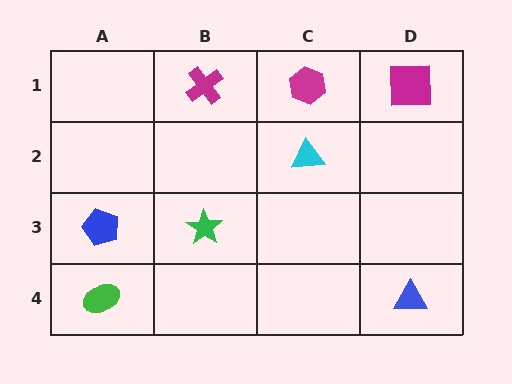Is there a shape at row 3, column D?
No, that cell is empty.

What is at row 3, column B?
A green star.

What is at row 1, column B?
A magenta cross.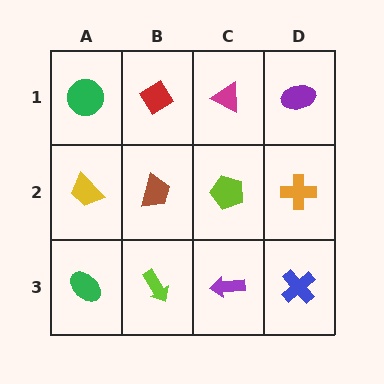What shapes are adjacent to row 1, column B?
A brown trapezoid (row 2, column B), a green circle (row 1, column A), a magenta triangle (row 1, column C).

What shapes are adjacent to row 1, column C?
A lime pentagon (row 2, column C), a red diamond (row 1, column B), a purple ellipse (row 1, column D).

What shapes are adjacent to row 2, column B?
A red diamond (row 1, column B), a lime arrow (row 3, column B), a yellow trapezoid (row 2, column A), a lime pentagon (row 2, column C).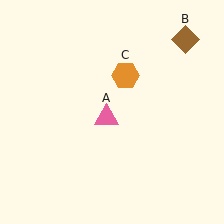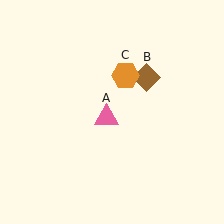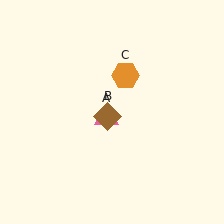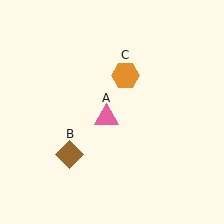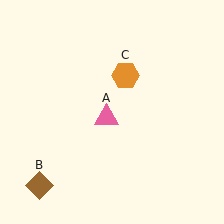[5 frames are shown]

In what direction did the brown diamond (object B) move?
The brown diamond (object B) moved down and to the left.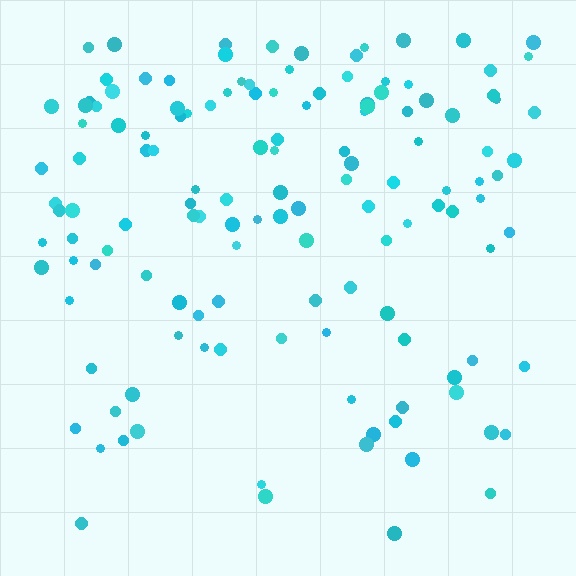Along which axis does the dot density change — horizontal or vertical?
Vertical.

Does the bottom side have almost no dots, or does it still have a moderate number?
Still a moderate number, just noticeably fewer than the top.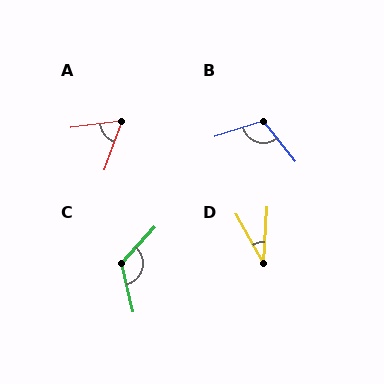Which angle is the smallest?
D, at approximately 33 degrees.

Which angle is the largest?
C, at approximately 125 degrees.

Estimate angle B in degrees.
Approximately 110 degrees.